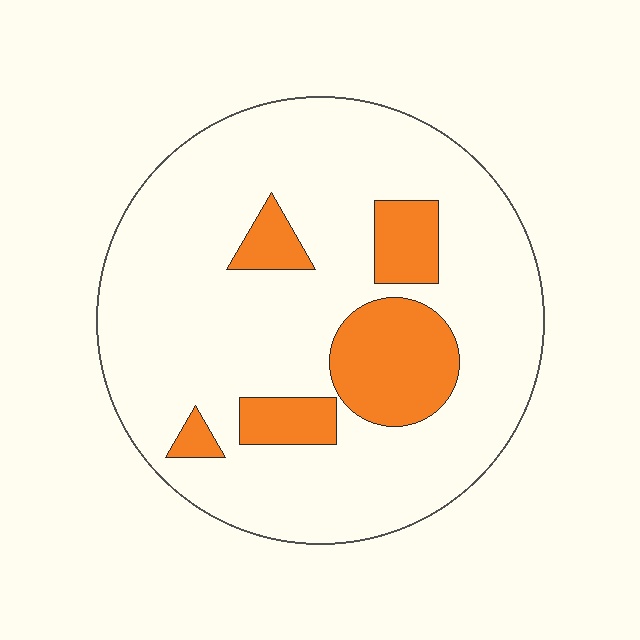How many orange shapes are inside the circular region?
5.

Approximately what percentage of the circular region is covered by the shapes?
Approximately 20%.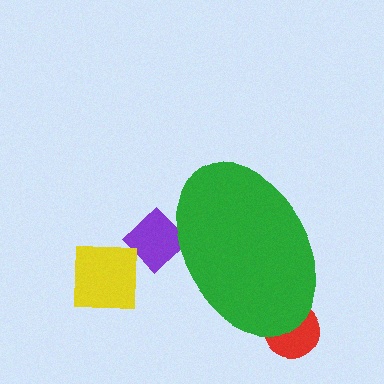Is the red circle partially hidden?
Yes, the red circle is partially hidden behind the green ellipse.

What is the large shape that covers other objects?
A green ellipse.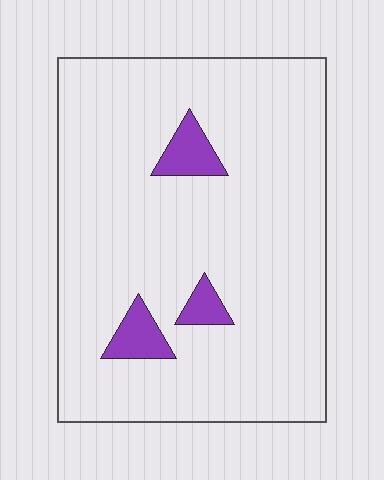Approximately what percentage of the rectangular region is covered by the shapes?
Approximately 5%.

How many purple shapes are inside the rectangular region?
3.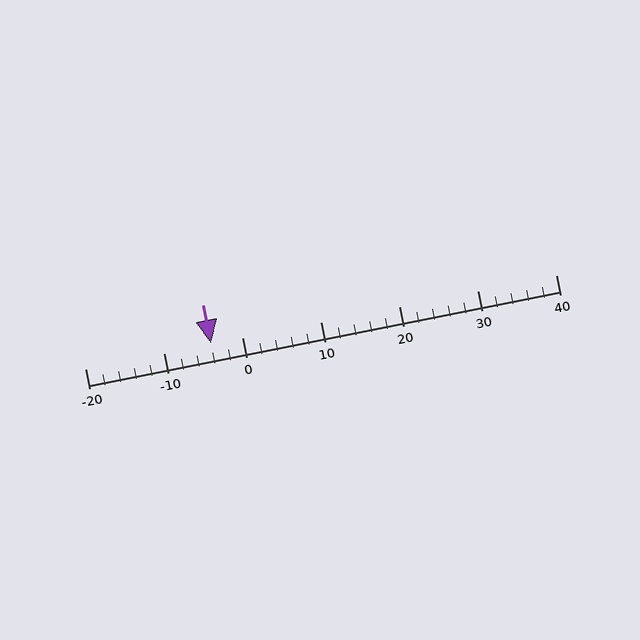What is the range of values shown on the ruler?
The ruler shows values from -20 to 40.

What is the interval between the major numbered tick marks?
The major tick marks are spaced 10 units apart.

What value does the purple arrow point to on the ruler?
The purple arrow points to approximately -4.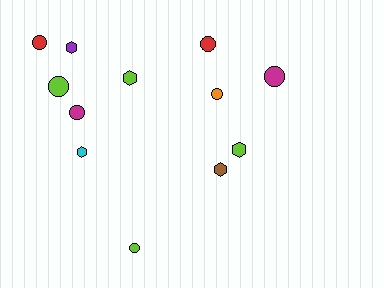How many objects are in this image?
There are 12 objects.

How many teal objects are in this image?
There are no teal objects.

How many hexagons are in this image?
There are 5 hexagons.